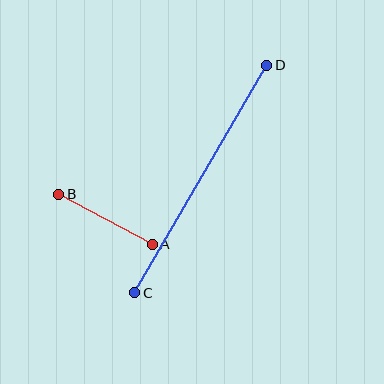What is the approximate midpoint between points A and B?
The midpoint is at approximately (105, 219) pixels.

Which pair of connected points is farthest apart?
Points C and D are farthest apart.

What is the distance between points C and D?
The distance is approximately 263 pixels.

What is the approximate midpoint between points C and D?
The midpoint is at approximately (201, 179) pixels.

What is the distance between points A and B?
The distance is approximately 106 pixels.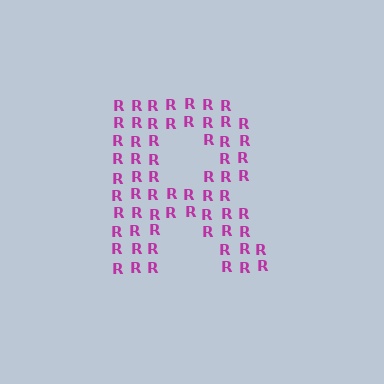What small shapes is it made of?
It is made of small letter R's.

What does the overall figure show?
The overall figure shows the letter R.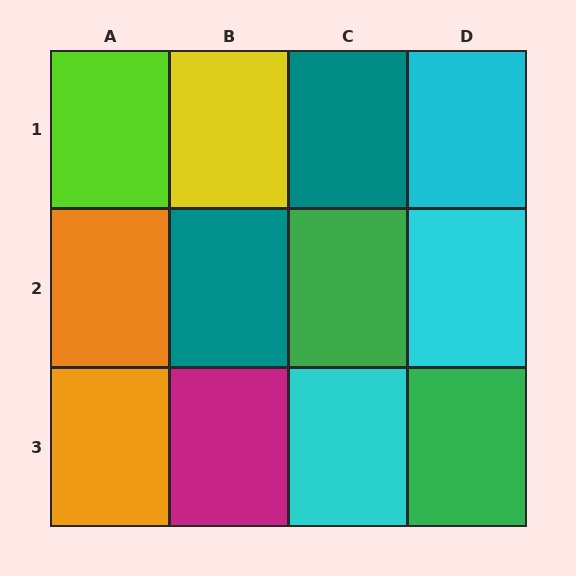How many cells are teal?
2 cells are teal.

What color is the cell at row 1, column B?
Yellow.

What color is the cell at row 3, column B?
Magenta.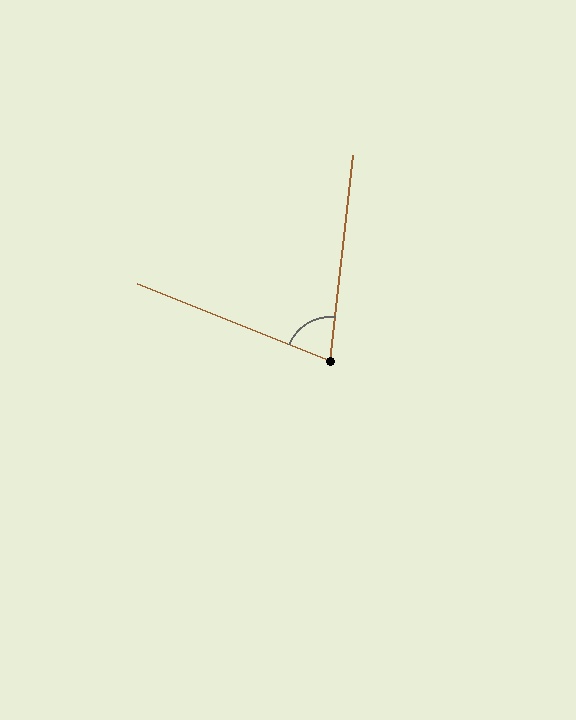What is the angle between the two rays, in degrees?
Approximately 75 degrees.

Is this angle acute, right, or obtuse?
It is acute.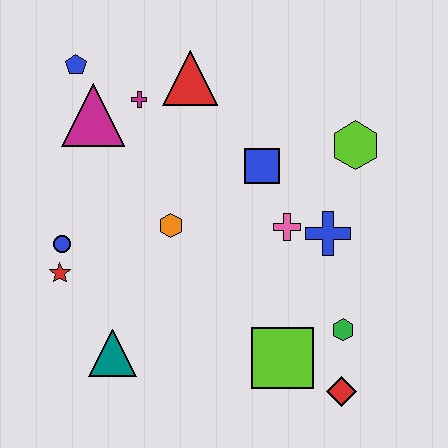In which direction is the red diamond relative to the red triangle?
The red diamond is below the red triangle.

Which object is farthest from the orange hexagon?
The red diamond is farthest from the orange hexagon.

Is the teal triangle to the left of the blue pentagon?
No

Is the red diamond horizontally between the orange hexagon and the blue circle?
No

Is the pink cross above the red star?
Yes